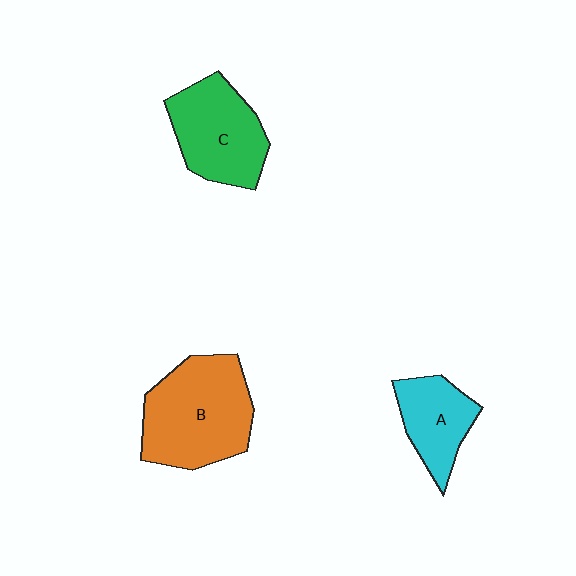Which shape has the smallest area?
Shape A (cyan).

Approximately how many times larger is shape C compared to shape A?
Approximately 1.4 times.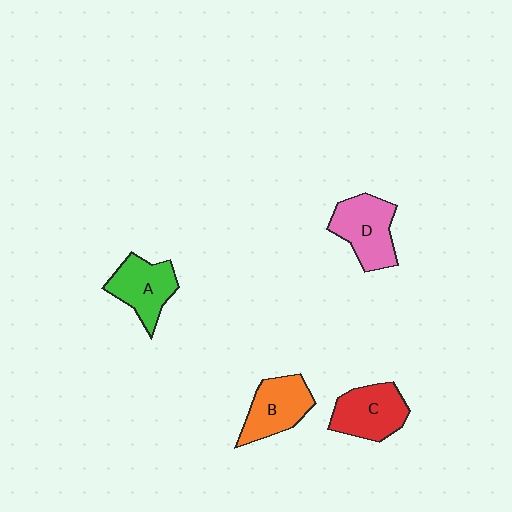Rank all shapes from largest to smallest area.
From largest to smallest: D (pink), C (red), B (orange), A (green).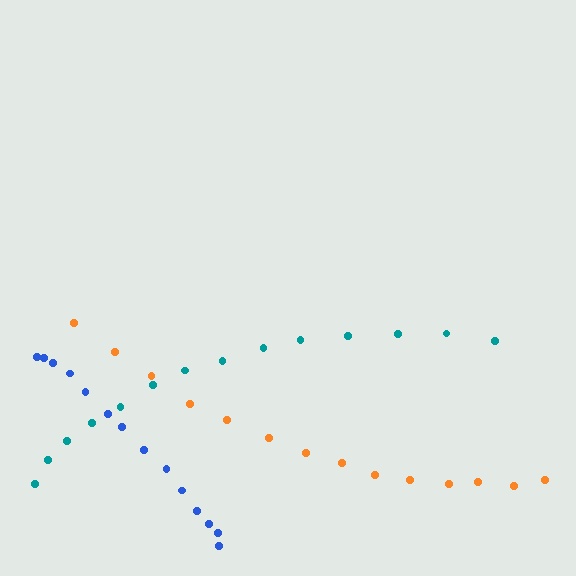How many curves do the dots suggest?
There are 3 distinct paths.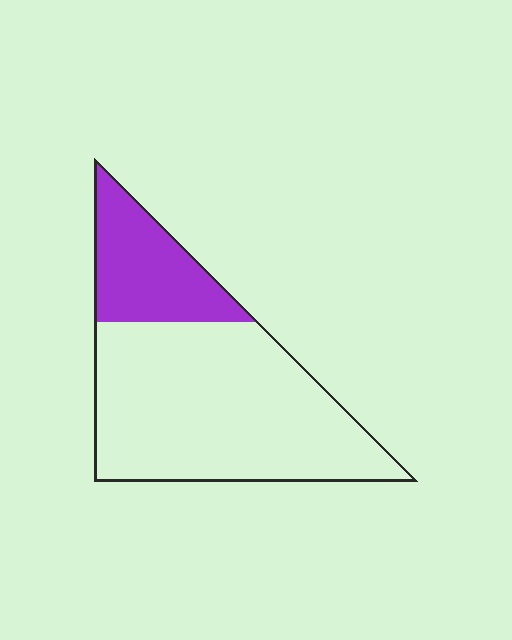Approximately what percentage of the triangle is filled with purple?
Approximately 25%.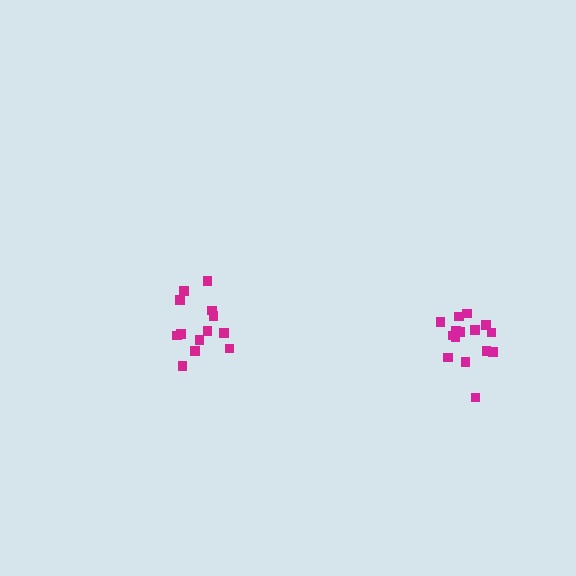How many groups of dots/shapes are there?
There are 2 groups.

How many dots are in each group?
Group 1: 13 dots, Group 2: 15 dots (28 total).